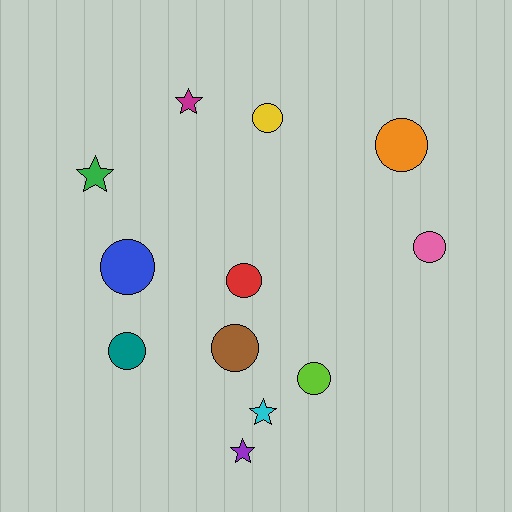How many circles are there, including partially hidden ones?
There are 8 circles.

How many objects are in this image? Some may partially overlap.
There are 12 objects.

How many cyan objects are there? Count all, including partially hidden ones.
There is 1 cyan object.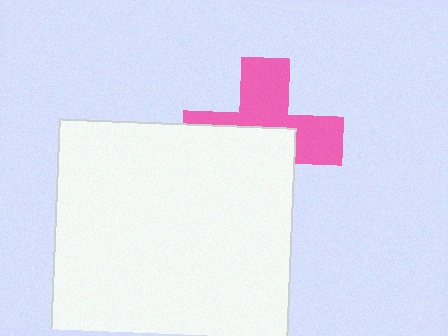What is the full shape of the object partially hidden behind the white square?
The partially hidden object is a pink cross.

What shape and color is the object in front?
The object in front is a white square.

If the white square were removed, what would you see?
You would see the complete pink cross.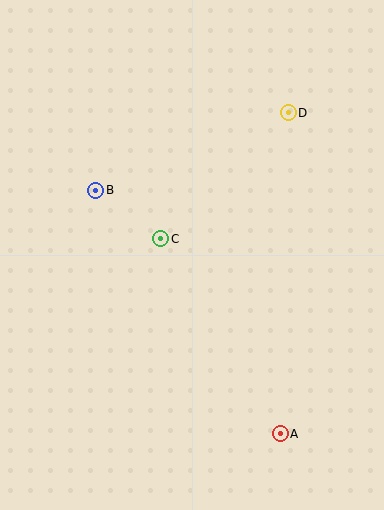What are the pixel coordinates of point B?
Point B is at (96, 190).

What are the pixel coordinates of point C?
Point C is at (161, 239).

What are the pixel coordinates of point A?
Point A is at (280, 434).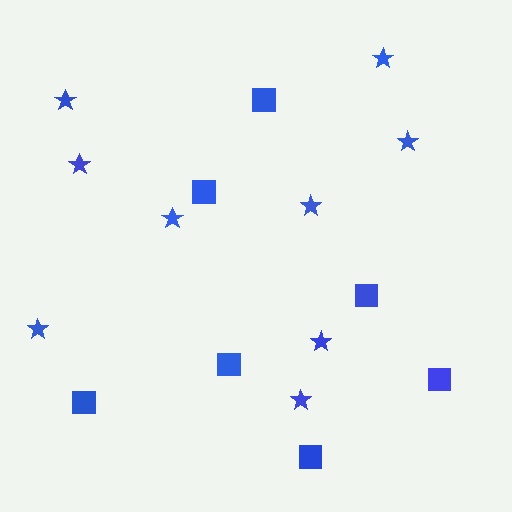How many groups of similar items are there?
There are 2 groups: one group of squares (7) and one group of stars (9).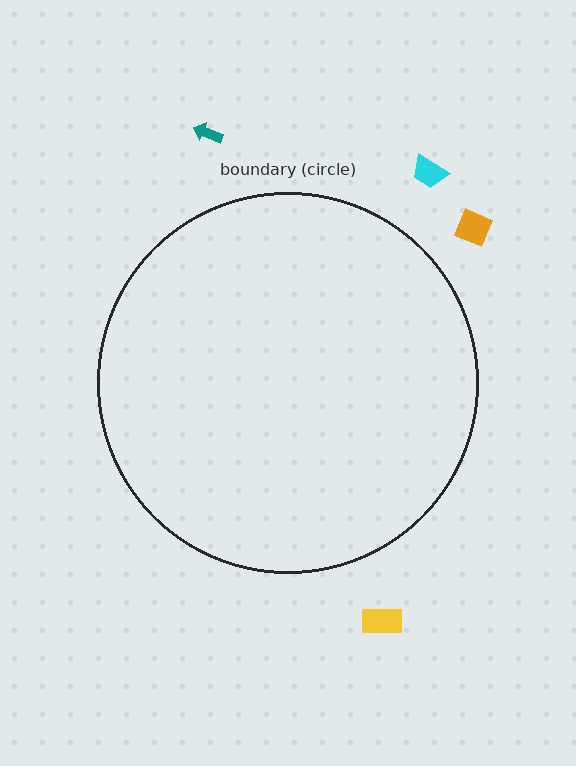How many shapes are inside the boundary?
0 inside, 4 outside.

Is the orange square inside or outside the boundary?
Outside.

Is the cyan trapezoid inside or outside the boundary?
Outside.